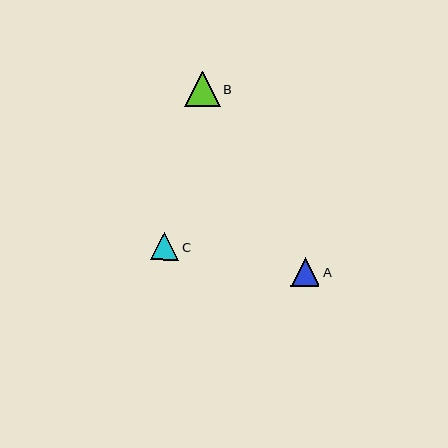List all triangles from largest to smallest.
From largest to smallest: B, A, C.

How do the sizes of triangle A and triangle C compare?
Triangle A and triangle C are approximately the same size.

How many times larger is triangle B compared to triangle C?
Triangle B is approximately 1.3 times the size of triangle C.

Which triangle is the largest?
Triangle B is the largest with a size of approximately 35 pixels.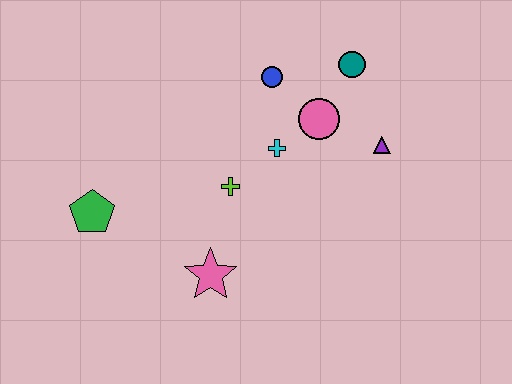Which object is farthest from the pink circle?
The green pentagon is farthest from the pink circle.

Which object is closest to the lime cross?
The cyan cross is closest to the lime cross.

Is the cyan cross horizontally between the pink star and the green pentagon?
No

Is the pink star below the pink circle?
Yes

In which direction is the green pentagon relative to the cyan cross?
The green pentagon is to the left of the cyan cross.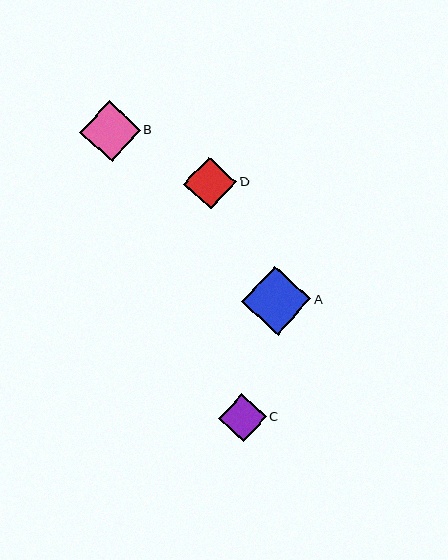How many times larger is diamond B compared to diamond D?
Diamond B is approximately 1.1 times the size of diamond D.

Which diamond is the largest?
Diamond A is the largest with a size of approximately 69 pixels.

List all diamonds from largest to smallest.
From largest to smallest: A, B, D, C.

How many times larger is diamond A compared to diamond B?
Diamond A is approximately 1.1 times the size of diamond B.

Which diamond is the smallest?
Diamond C is the smallest with a size of approximately 48 pixels.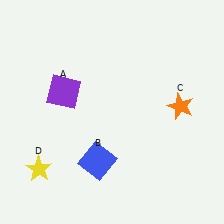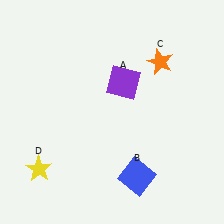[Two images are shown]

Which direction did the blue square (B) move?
The blue square (B) moved right.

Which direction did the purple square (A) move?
The purple square (A) moved right.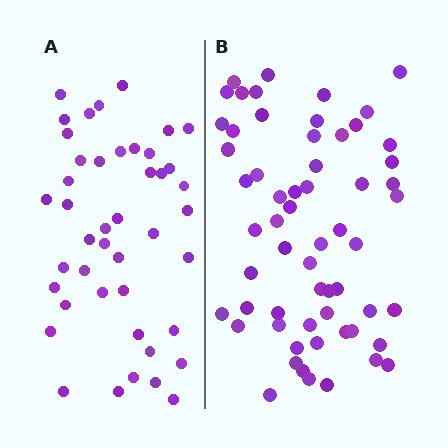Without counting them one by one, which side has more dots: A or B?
Region B (the right region) has more dots.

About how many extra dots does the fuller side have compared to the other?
Region B has approximately 15 more dots than region A.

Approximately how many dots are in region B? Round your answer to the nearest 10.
About 60 dots.